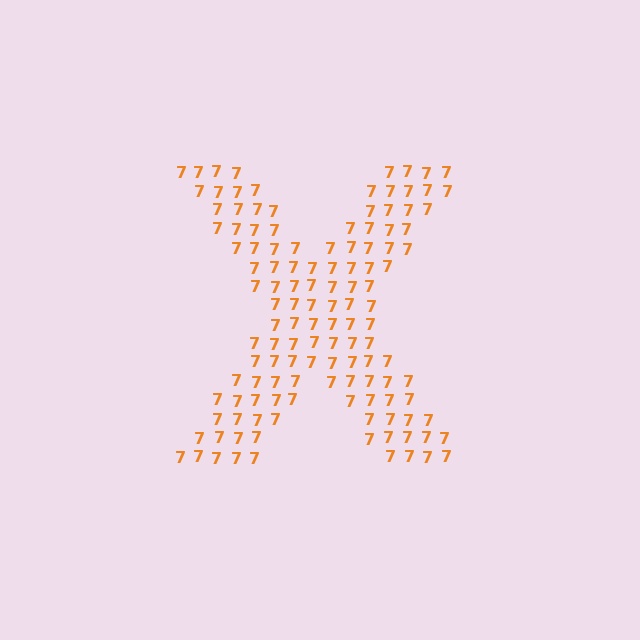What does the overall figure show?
The overall figure shows the letter X.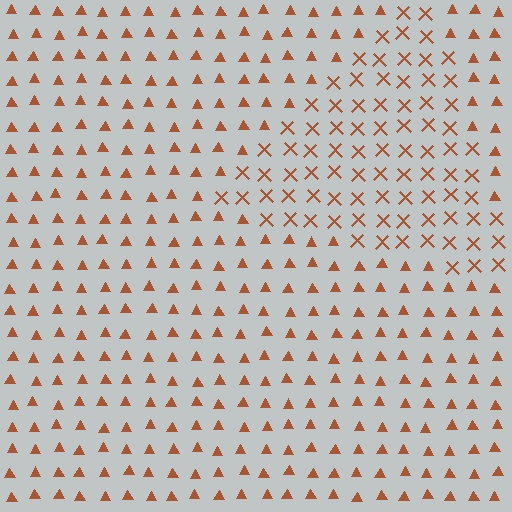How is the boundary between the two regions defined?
The boundary is defined by a change in element shape: X marks inside vs. triangles outside. All elements share the same color and spacing.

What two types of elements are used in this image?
The image uses X marks inside the triangle region and triangles outside it.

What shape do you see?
I see a triangle.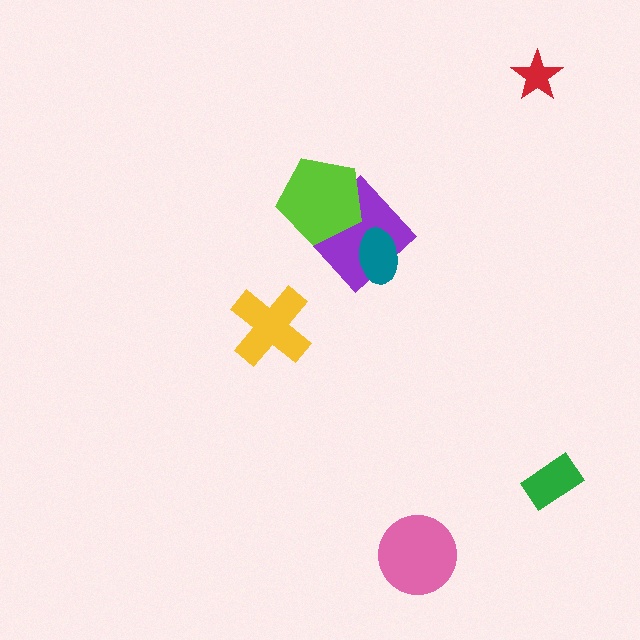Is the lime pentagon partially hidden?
No, no other shape covers it.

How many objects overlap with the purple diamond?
2 objects overlap with the purple diamond.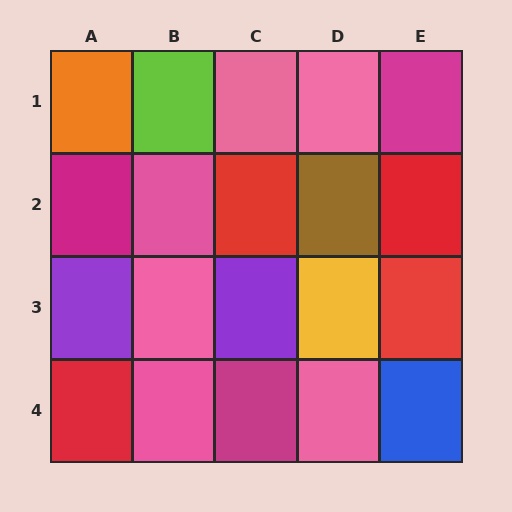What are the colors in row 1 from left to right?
Orange, lime, pink, pink, magenta.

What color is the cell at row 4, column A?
Red.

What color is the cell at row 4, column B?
Pink.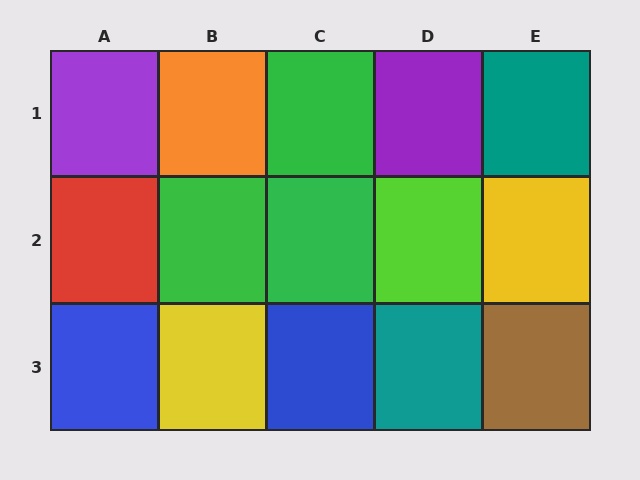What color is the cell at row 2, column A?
Red.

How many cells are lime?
1 cell is lime.